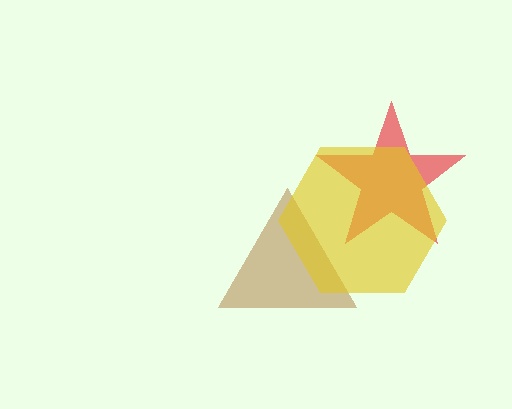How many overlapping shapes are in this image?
There are 3 overlapping shapes in the image.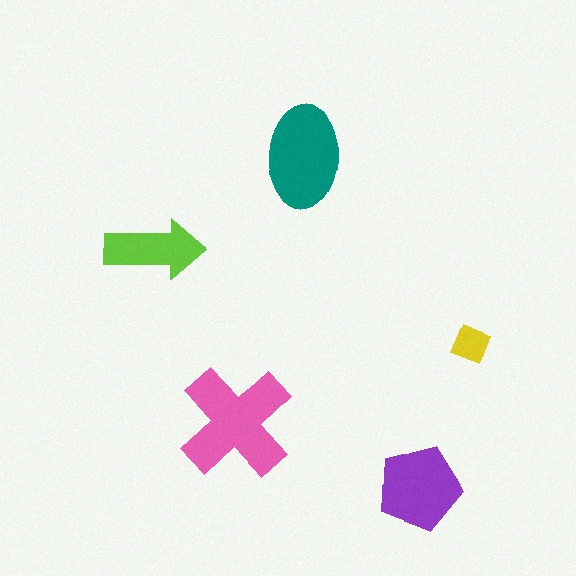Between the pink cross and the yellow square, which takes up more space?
The pink cross.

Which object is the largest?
The pink cross.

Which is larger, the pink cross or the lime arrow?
The pink cross.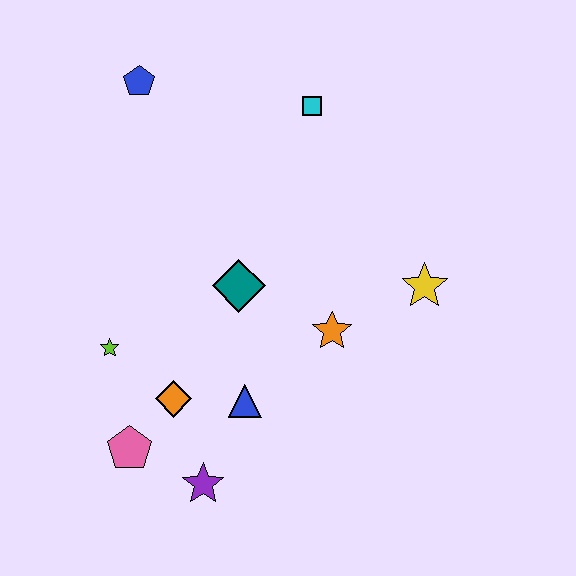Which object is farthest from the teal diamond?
The blue pentagon is farthest from the teal diamond.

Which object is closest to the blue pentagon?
The cyan square is closest to the blue pentagon.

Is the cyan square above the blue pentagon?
No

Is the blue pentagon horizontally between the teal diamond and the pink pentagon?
Yes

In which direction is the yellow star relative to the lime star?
The yellow star is to the right of the lime star.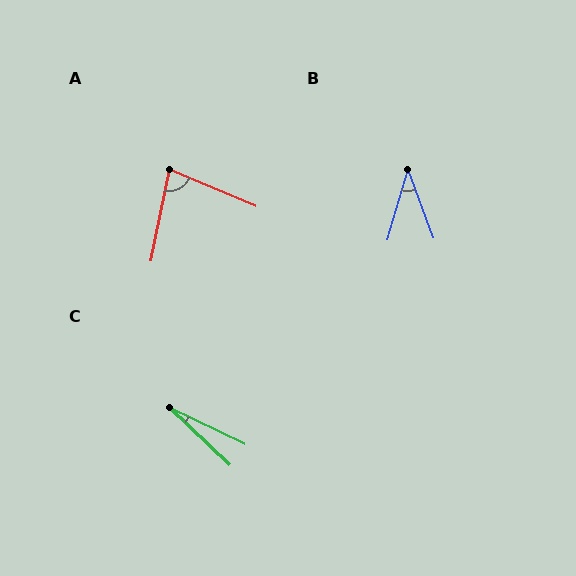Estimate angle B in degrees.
Approximately 37 degrees.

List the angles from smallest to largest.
C (17°), B (37°), A (79°).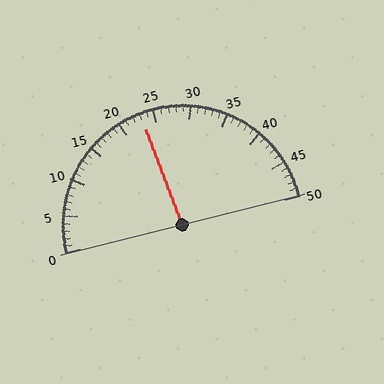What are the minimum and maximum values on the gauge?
The gauge ranges from 0 to 50.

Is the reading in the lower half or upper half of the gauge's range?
The reading is in the lower half of the range (0 to 50).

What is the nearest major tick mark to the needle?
The nearest major tick mark is 25.